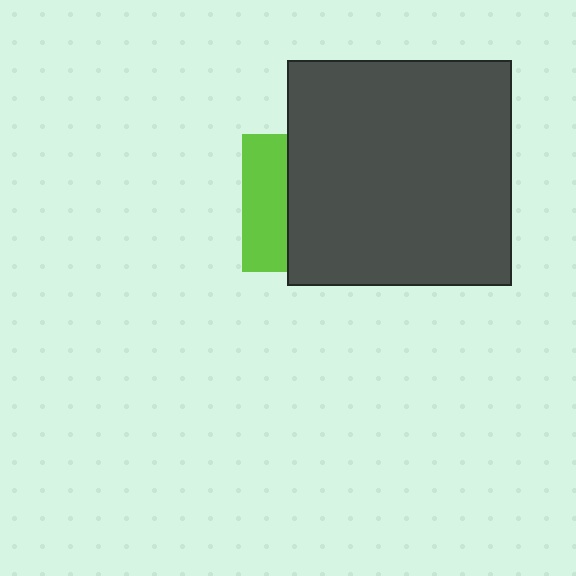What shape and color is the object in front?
The object in front is a dark gray square.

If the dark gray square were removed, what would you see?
You would see the complete lime square.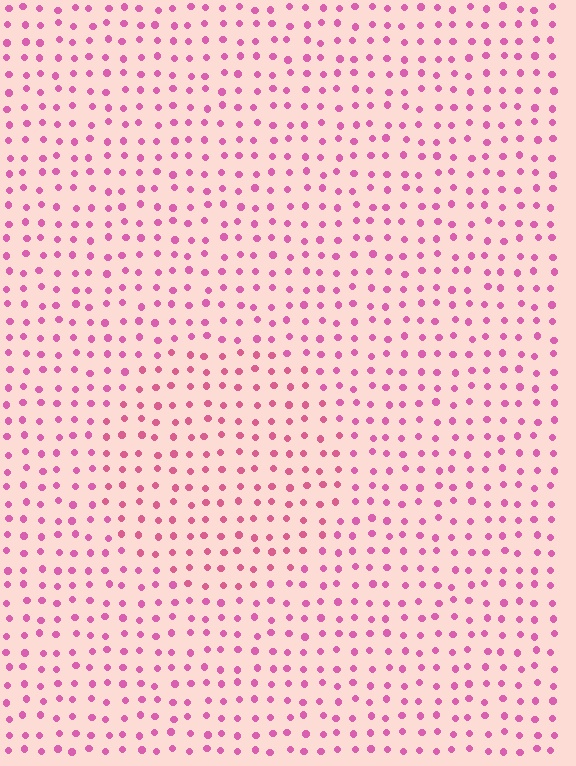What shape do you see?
I see a circle.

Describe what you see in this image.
The image is filled with small pink elements in a uniform arrangement. A circle-shaped region is visible where the elements are tinted to a slightly different hue, forming a subtle color boundary.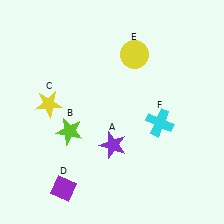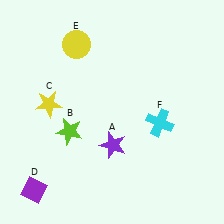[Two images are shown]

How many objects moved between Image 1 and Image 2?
2 objects moved between the two images.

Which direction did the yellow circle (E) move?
The yellow circle (E) moved left.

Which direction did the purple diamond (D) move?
The purple diamond (D) moved left.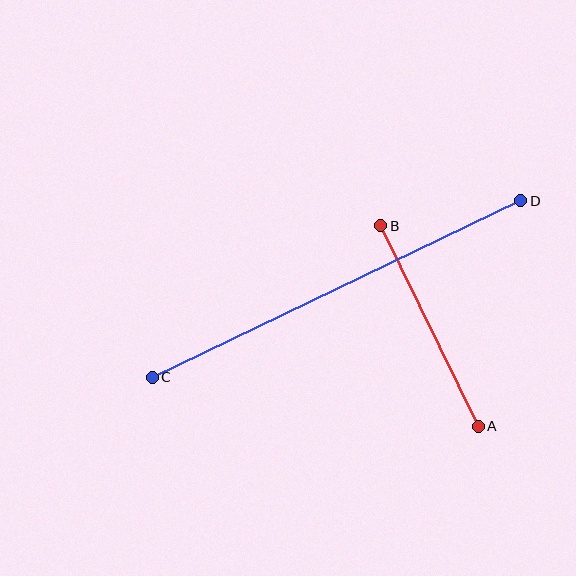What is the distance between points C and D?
The distance is approximately 408 pixels.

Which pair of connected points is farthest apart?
Points C and D are farthest apart.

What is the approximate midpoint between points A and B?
The midpoint is at approximately (429, 326) pixels.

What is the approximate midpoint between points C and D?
The midpoint is at approximately (337, 289) pixels.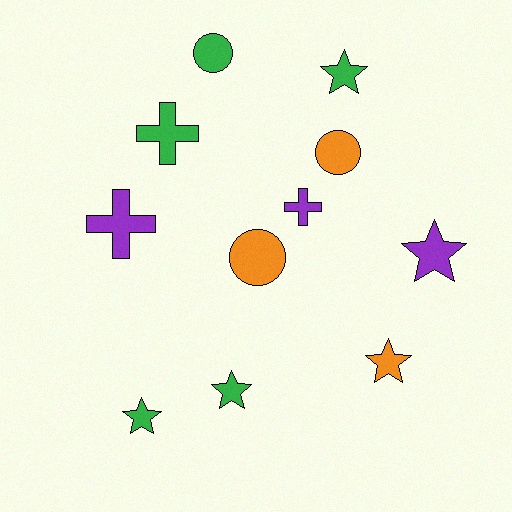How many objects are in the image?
There are 11 objects.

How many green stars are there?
There are 3 green stars.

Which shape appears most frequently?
Star, with 5 objects.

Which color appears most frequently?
Green, with 5 objects.